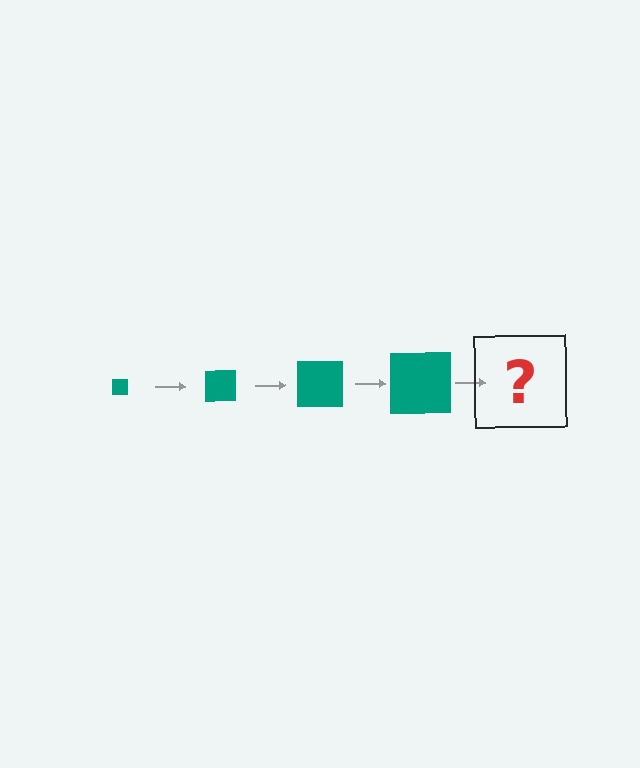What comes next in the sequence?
The next element should be a teal square, larger than the previous one.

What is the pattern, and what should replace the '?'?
The pattern is that the square gets progressively larger each step. The '?' should be a teal square, larger than the previous one.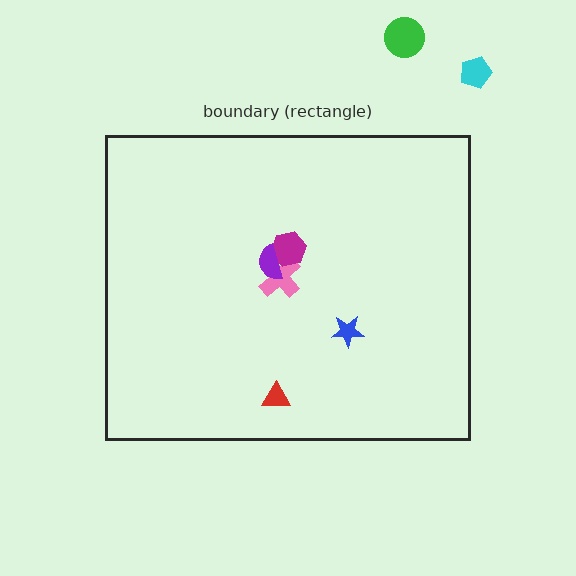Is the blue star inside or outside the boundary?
Inside.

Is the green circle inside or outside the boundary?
Outside.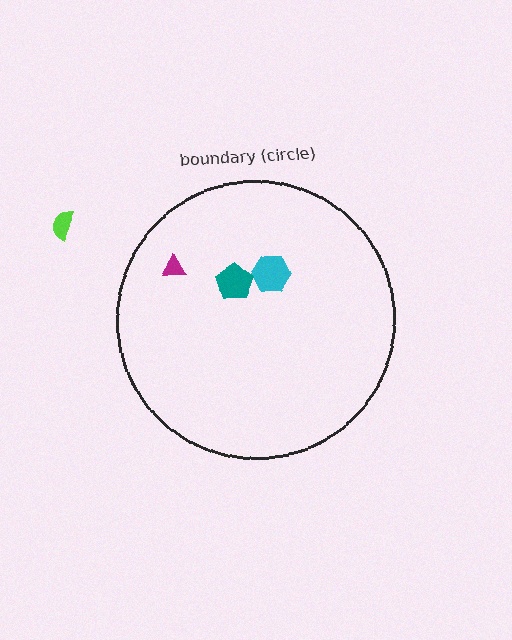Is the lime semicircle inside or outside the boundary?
Outside.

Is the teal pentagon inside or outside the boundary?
Inside.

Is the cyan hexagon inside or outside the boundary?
Inside.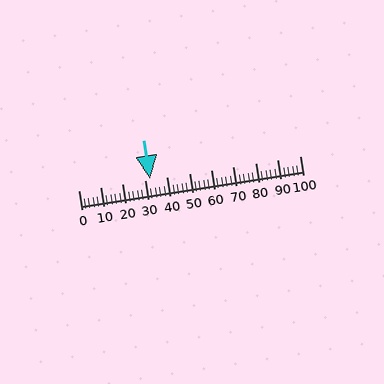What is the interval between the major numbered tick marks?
The major tick marks are spaced 10 units apart.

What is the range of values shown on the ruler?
The ruler shows values from 0 to 100.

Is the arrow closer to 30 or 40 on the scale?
The arrow is closer to 30.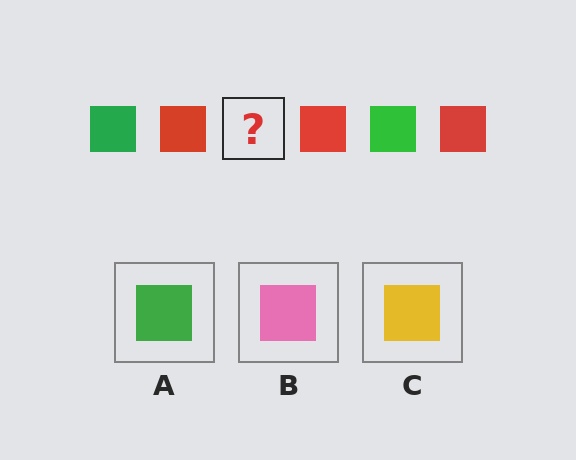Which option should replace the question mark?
Option A.